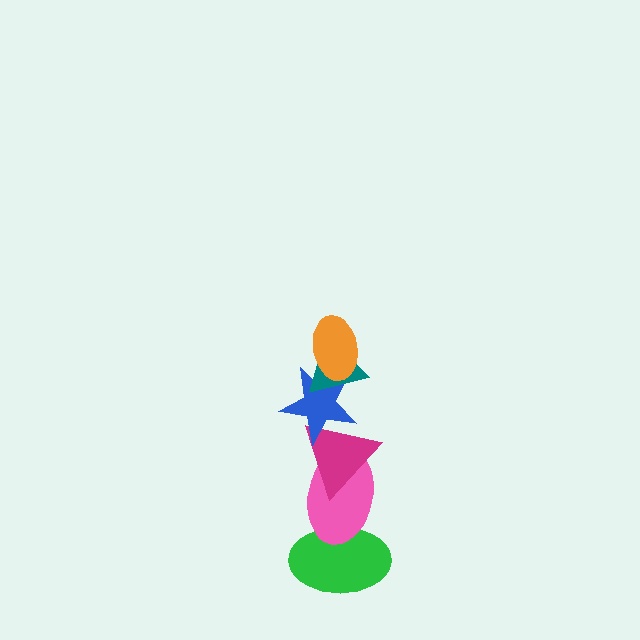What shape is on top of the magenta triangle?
The blue star is on top of the magenta triangle.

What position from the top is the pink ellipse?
The pink ellipse is 5th from the top.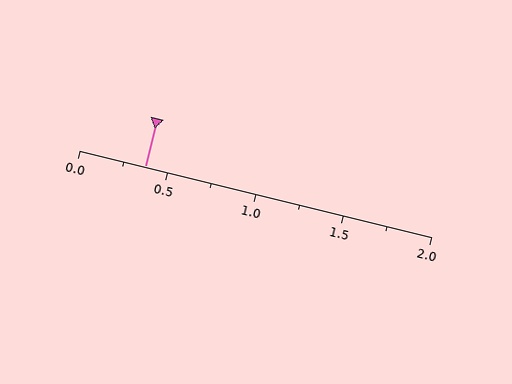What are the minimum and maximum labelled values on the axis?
The axis runs from 0.0 to 2.0.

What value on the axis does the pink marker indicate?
The marker indicates approximately 0.38.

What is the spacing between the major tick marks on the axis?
The major ticks are spaced 0.5 apart.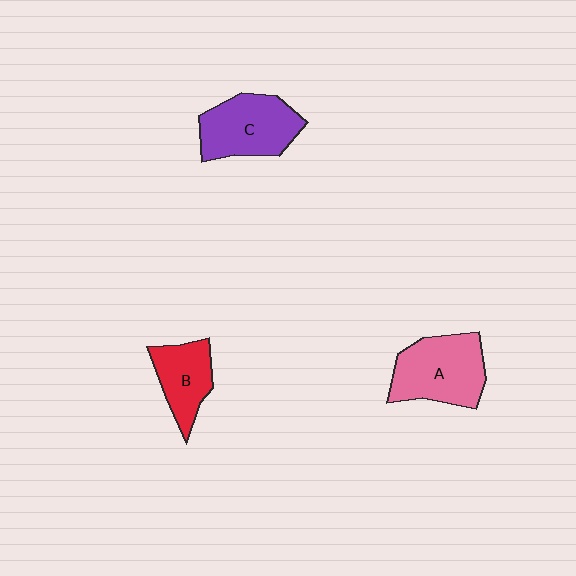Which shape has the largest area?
Shape A (pink).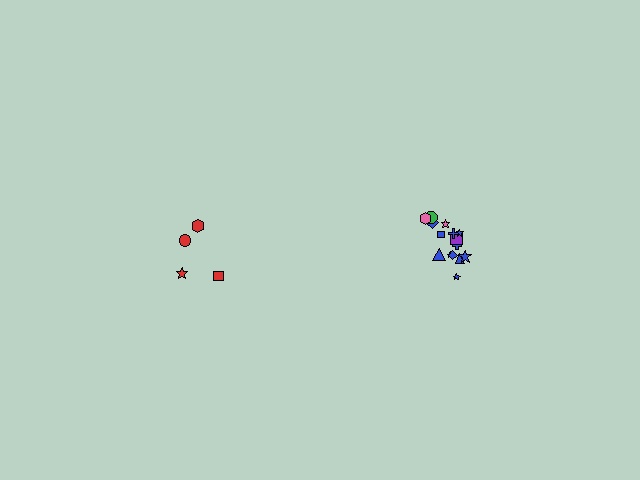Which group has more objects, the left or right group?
The right group.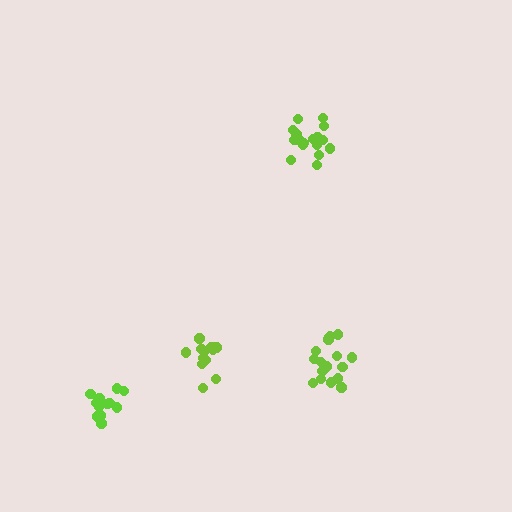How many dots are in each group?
Group 1: 13 dots, Group 2: 17 dots, Group 3: 13 dots, Group 4: 17 dots (60 total).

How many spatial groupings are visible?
There are 4 spatial groupings.